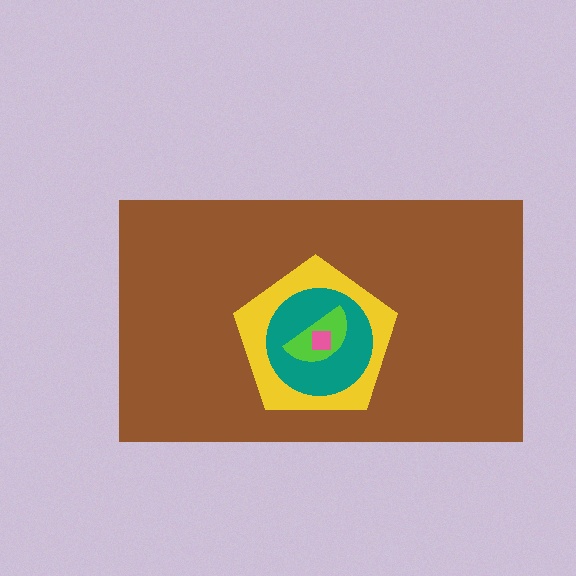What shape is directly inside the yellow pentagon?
The teal circle.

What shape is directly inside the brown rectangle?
The yellow pentagon.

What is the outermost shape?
The brown rectangle.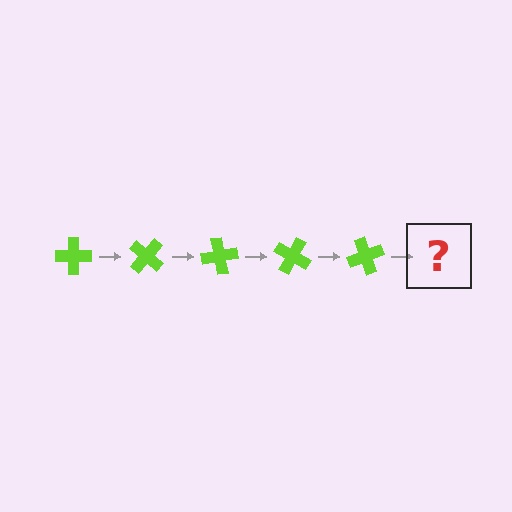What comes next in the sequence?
The next element should be a lime cross rotated 200 degrees.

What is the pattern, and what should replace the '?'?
The pattern is that the cross rotates 40 degrees each step. The '?' should be a lime cross rotated 200 degrees.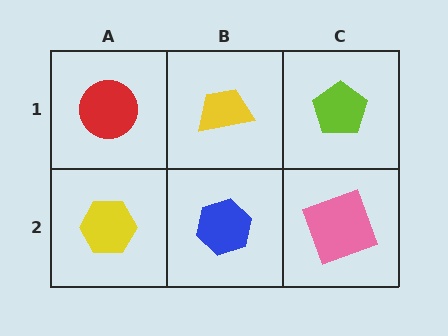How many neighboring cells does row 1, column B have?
3.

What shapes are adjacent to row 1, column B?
A blue hexagon (row 2, column B), a red circle (row 1, column A), a lime pentagon (row 1, column C).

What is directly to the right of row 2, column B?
A pink square.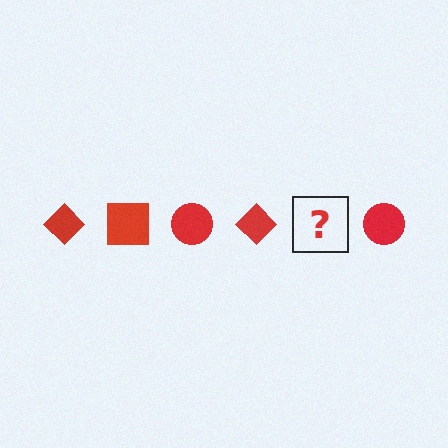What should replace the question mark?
The question mark should be replaced with a red square.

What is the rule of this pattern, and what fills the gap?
The rule is that the pattern cycles through diamond, square, circle shapes in red. The gap should be filled with a red square.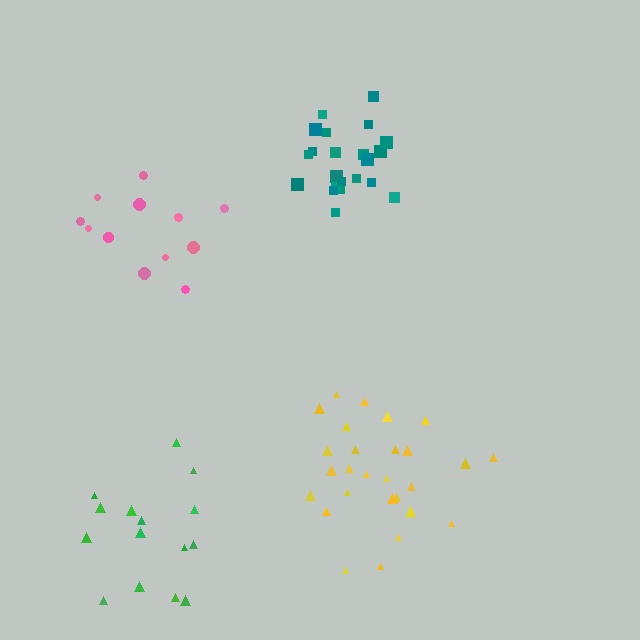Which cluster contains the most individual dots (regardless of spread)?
Yellow (27).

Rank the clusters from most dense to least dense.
teal, yellow, green, pink.